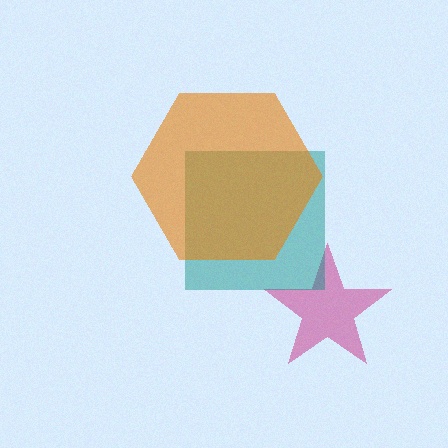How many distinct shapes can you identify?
There are 3 distinct shapes: a magenta star, a teal square, an orange hexagon.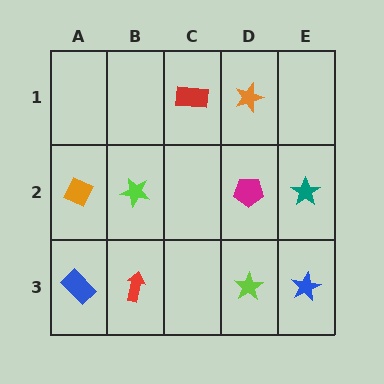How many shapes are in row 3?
4 shapes.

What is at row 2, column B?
A lime star.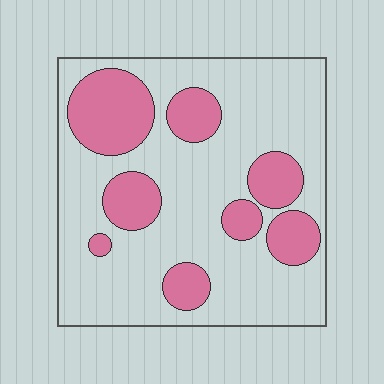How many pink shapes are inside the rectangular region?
8.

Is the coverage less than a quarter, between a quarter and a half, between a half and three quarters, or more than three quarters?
Between a quarter and a half.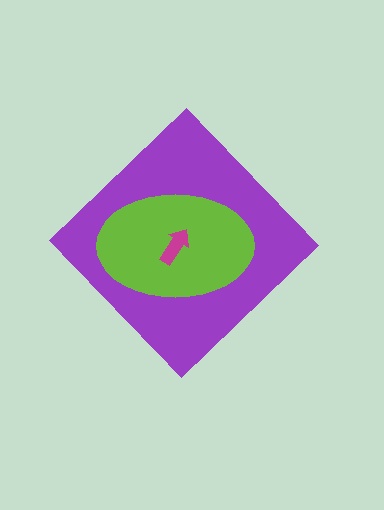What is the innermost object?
The magenta arrow.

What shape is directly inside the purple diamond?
The lime ellipse.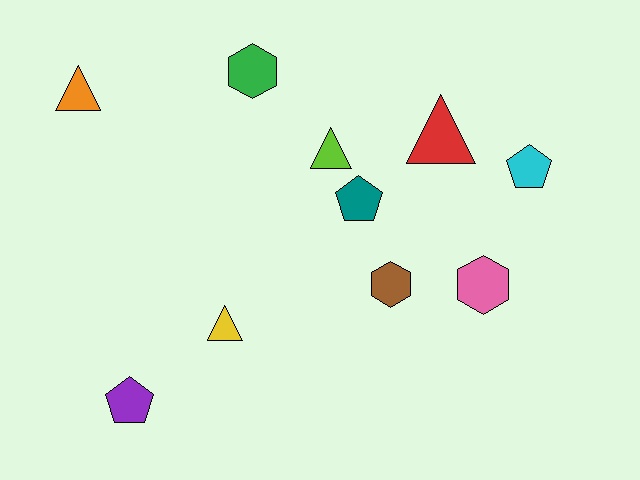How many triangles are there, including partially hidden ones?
There are 4 triangles.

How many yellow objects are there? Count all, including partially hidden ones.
There is 1 yellow object.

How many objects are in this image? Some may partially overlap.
There are 10 objects.